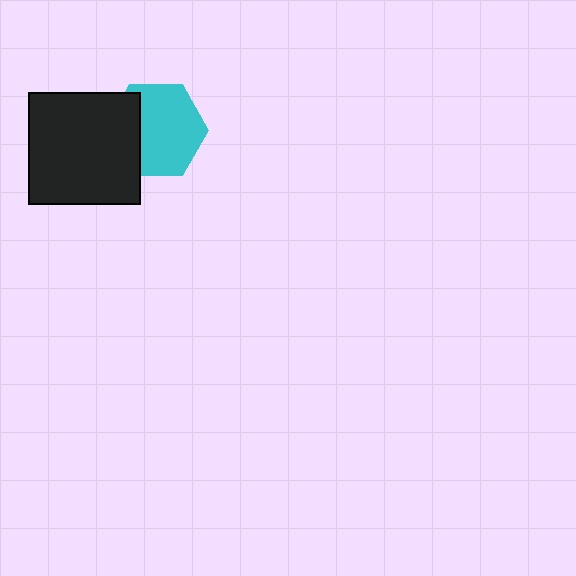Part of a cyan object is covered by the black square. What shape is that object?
It is a hexagon.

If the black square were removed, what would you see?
You would see the complete cyan hexagon.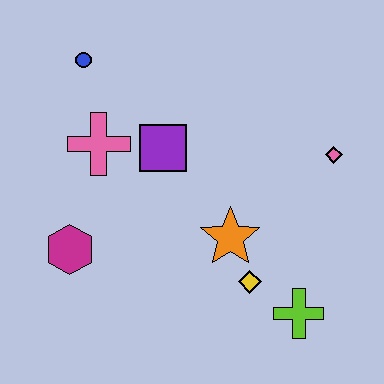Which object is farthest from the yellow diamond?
The blue circle is farthest from the yellow diamond.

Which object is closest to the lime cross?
The yellow diamond is closest to the lime cross.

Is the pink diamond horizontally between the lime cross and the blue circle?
No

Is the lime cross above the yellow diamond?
No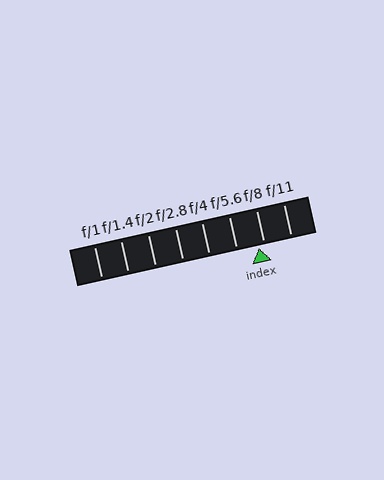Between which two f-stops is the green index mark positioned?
The index mark is between f/5.6 and f/8.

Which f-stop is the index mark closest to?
The index mark is closest to f/8.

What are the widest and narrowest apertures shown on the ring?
The widest aperture shown is f/1 and the narrowest is f/11.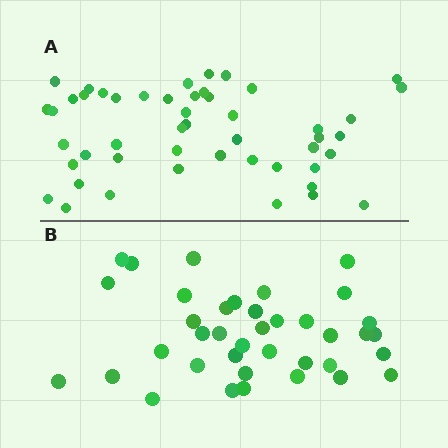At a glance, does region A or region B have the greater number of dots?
Region A (the top region) has more dots.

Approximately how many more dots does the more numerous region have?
Region A has roughly 12 or so more dots than region B.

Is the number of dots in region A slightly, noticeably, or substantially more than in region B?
Region A has noticeably more, but not dramatically so. The ratio is roughly 1.3 to 1.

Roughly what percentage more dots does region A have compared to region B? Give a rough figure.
About 30% more.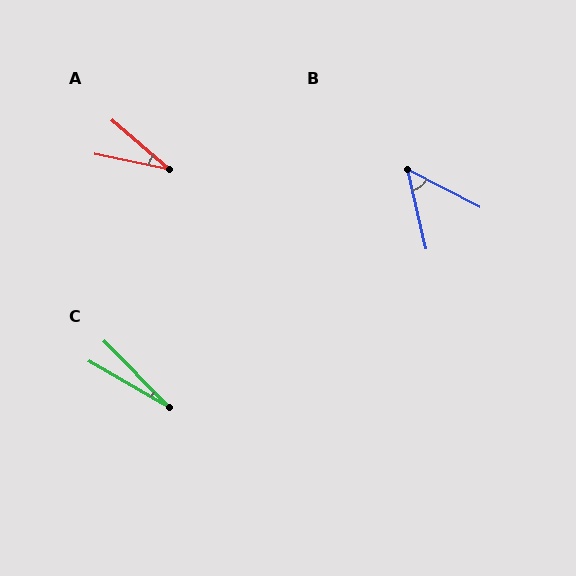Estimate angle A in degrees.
Approximately 29 degrees.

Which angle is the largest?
B, at approximately 49 degrees.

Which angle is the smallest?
C, at approximately 15 degrees.